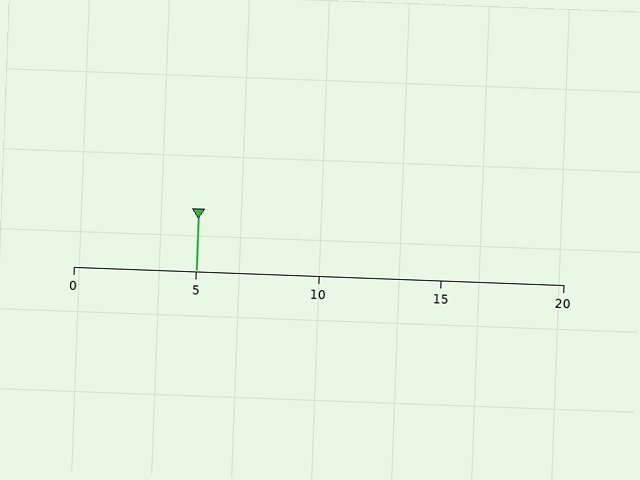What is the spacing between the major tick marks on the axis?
The major ticks are spaced 5 apart.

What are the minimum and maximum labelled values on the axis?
The axis runs from 0 to 20.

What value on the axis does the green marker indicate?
The marker indicates approximately 5.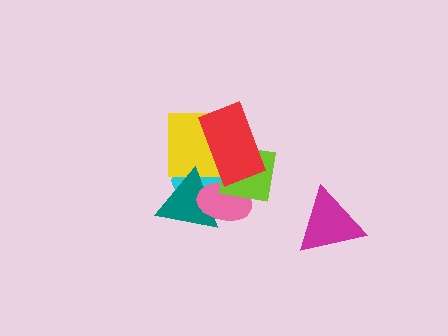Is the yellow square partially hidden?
Yes, it is partially covered by another shape.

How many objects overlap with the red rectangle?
3 objects overlap with the red rectangle.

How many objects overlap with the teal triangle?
3 objects overlap with the teal triangle.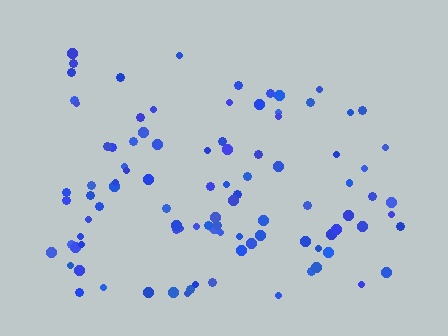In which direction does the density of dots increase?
From top to bottom, with the bottom side densest.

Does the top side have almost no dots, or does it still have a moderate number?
Still a moderate number, just noticeably fewer than the bottom.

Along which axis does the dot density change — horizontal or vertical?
Vertical.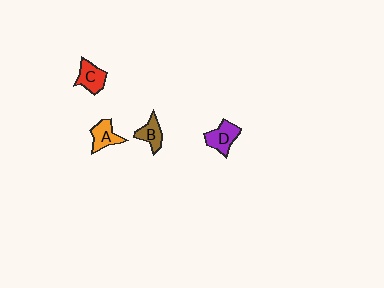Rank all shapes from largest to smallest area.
From largest to smallest: D (purple), C (red), A (orange), B (brown).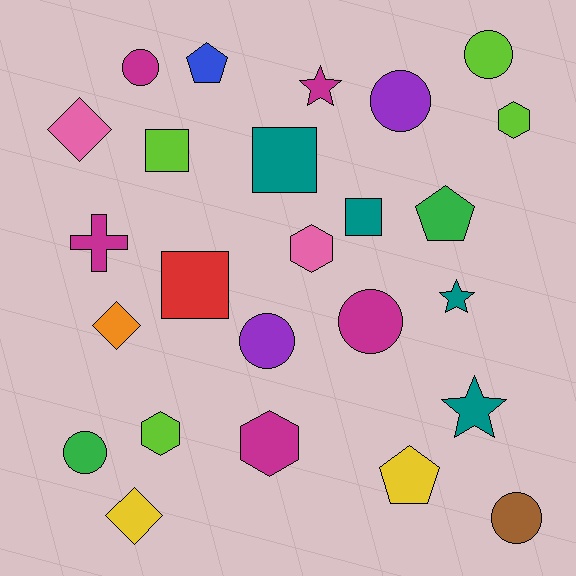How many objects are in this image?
There are 25 objects.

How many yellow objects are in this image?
There are 2 yellow objects.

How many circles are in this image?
There are 7 circles.